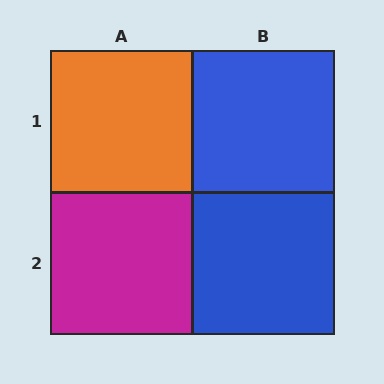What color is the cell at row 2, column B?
Blue.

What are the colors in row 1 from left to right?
Orange, blue.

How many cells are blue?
2 cells are blue.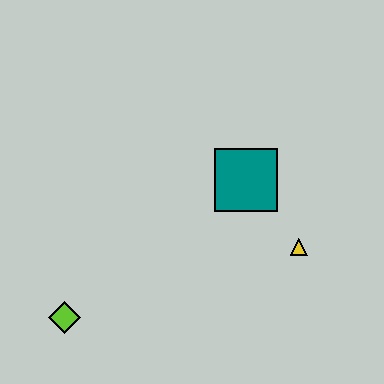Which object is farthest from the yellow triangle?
The lime diamond is farthest from the yellow triangle.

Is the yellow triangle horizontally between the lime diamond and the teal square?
No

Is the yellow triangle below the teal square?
Yes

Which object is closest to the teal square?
The yellow triangle is closest to the teal square.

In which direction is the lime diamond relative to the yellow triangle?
The lime diamond is to the left of the yellow triangle.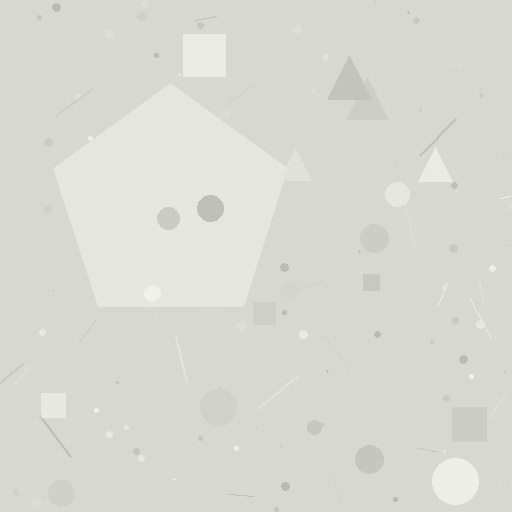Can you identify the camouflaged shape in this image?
The camouflaged shape is a pentagon.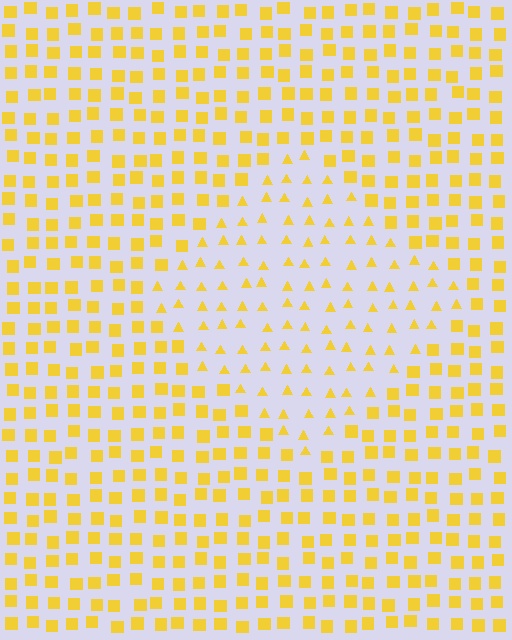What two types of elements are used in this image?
The image uses triangles inside the diamond region and squares outside it.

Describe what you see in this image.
The image is filled with small yellow elements arranged in a uniform grid. A diamond-shaped region contains triangles, while the surrounding area contains squares. The boundary is defined purely by the change in element shape.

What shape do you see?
I see a diamond.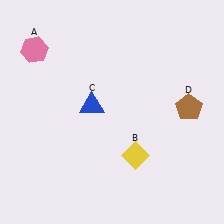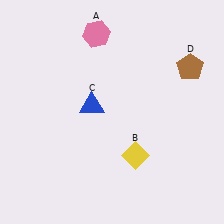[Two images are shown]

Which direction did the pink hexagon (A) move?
The pink hexagon (A) moved right.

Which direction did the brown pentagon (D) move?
The brown pentagon (D) moved up.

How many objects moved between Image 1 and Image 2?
2 objects moved between the two images.